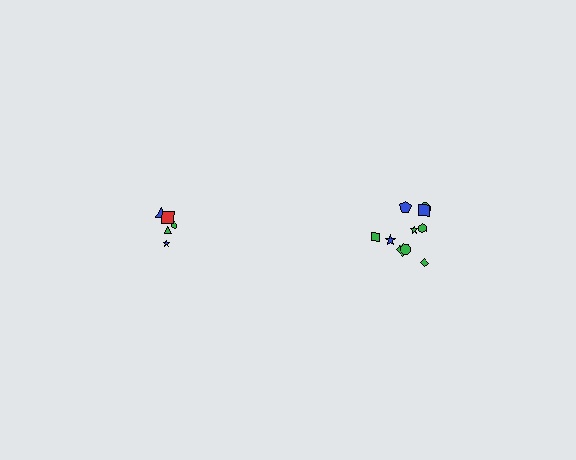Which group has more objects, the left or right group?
The right group.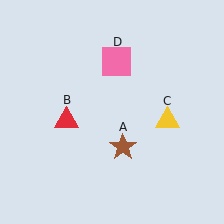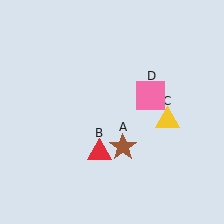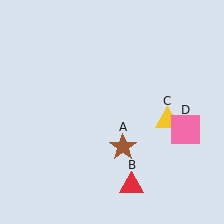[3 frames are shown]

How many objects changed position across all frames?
2 objects changed position: red triangle (object B), pink square (object D).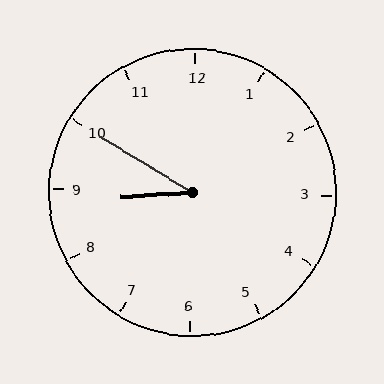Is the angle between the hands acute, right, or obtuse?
It is acute.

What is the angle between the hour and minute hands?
Approximately 35 degrees.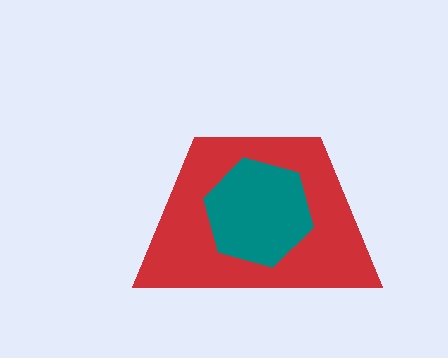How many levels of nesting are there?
2.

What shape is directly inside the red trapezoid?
The teal hexagon.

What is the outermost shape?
The red trapezoid.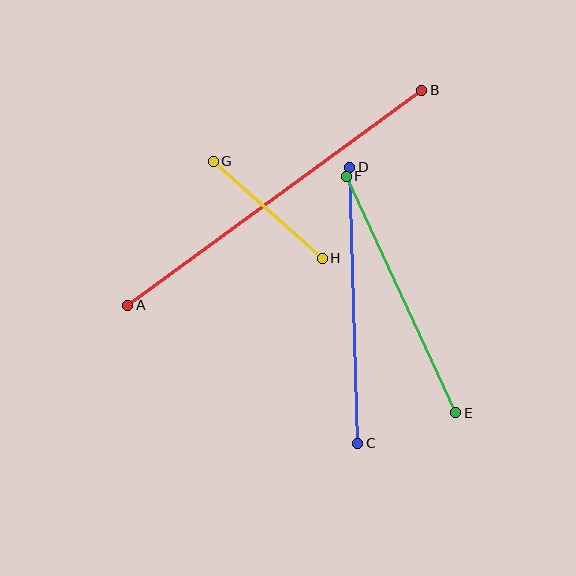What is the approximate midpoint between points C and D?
The midpoint is at approximately (354, 305) pixels.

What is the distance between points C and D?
The distance is approximately 276 pixels.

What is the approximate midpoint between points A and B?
The midpoint is at approximately (275, 198) pixels.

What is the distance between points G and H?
The distance is approximately 146 pixels.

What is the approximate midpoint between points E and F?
The midpoint is at approximately (401, 294) pixels.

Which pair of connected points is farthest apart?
Points A and B are farthest apart.